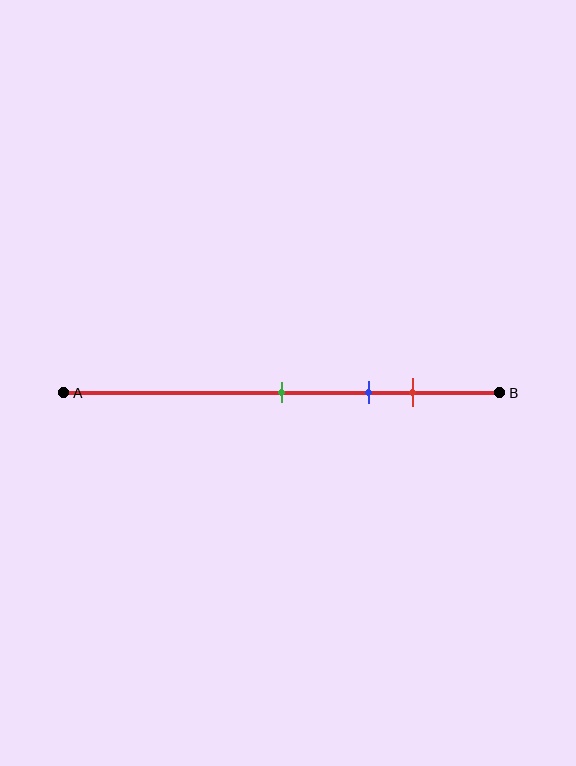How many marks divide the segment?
There are 3 marks dividing the segment.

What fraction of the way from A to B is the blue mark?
The blue mark is approximately 70% (0.7) of the way from A to B.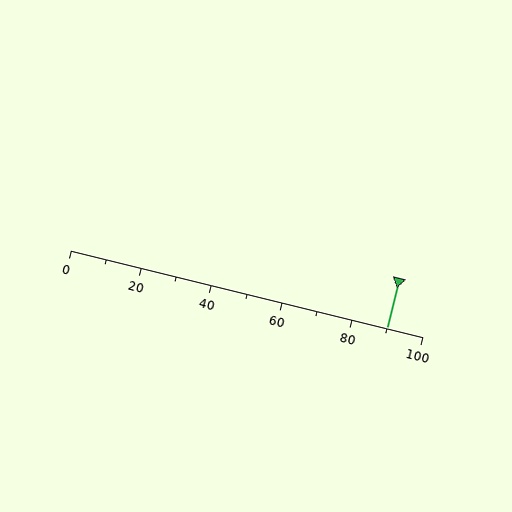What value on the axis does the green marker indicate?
The marker indicates approximately 90.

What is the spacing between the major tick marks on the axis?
The major ticks are spaced 20 apart.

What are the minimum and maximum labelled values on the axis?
The axis runs from 0 to 100.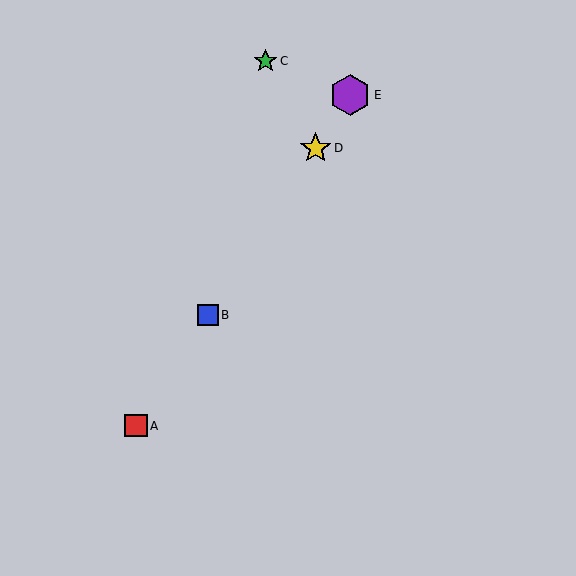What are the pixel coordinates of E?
Object E is at (350, 95).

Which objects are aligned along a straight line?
Objects A, B, D, E are aligned along a straight line.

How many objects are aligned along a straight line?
4 objects (A, B, D, E) are aligned along a straight line.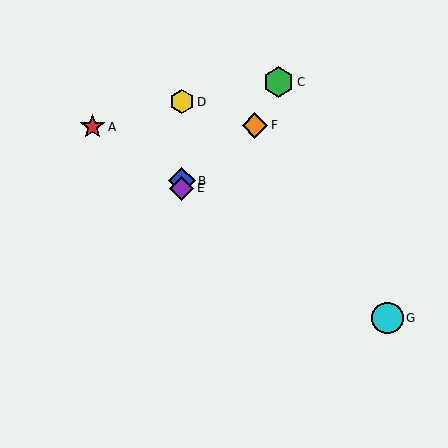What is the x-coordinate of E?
Object E is at x≈182.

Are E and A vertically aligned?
No, E is at x≈182 and A is at x≈93.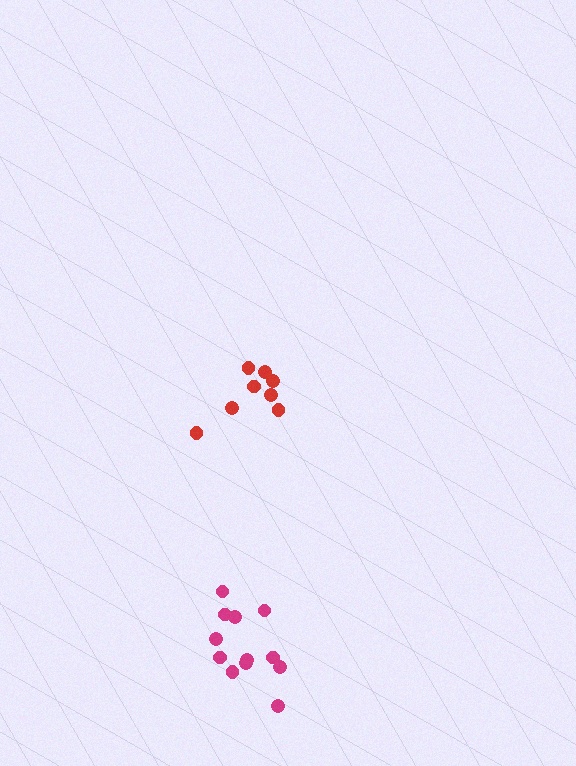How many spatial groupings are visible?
There are 2 spatial groupings.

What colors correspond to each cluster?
The clusters are colored: red, magenta.